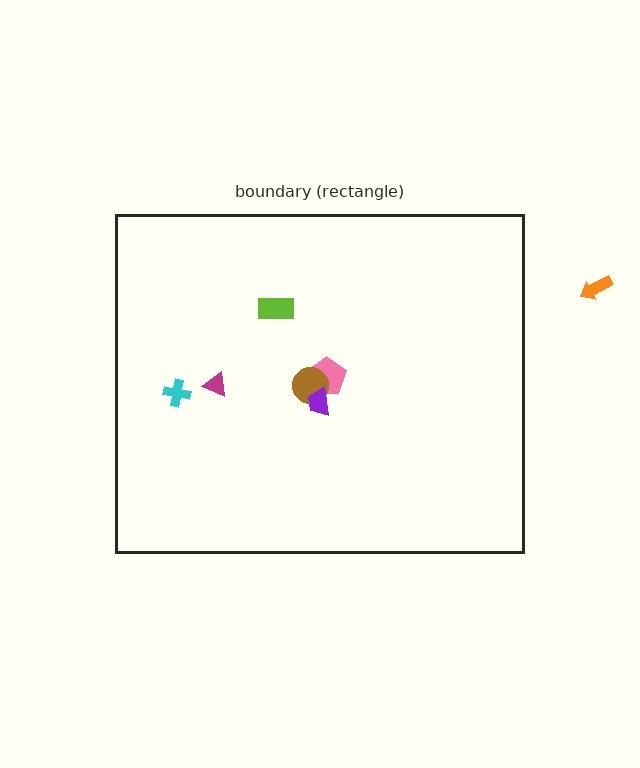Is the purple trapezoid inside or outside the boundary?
Inside.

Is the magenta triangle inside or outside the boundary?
Inside.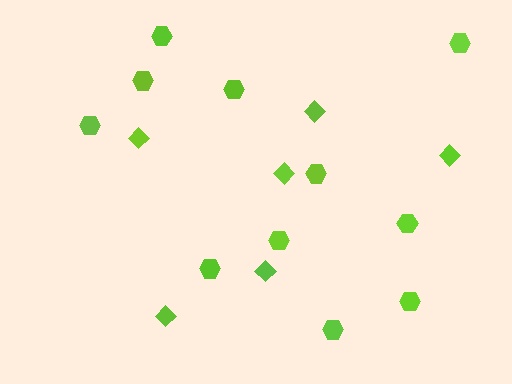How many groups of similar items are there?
There are 2 groups: one group of hexagons (11) and one group of diamonds (6).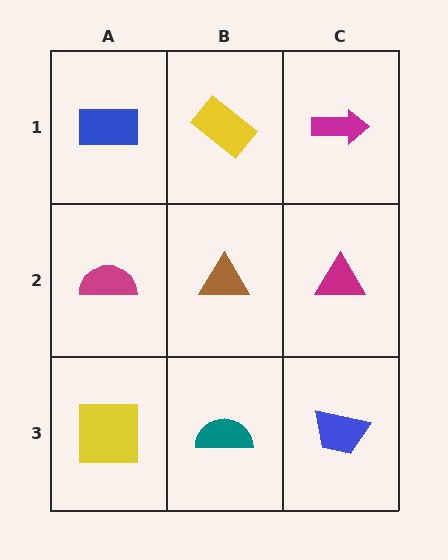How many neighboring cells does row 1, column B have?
3.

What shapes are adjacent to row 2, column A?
A blue rectangle (row 1, column A), a yellow square (row 3, column A), a brown triangle (row 2, column B).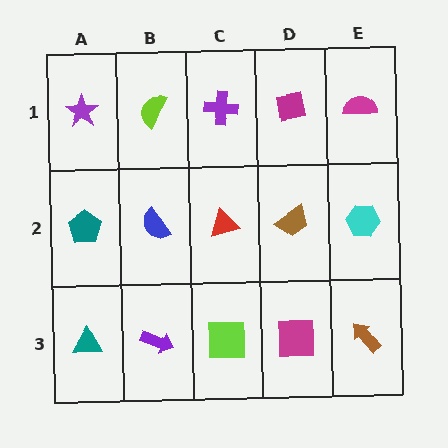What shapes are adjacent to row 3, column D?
A brown trapezoid (row 2, column D), a lime square (row 3, column C), a brown arrow (row 3, column E).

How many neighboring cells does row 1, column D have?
3.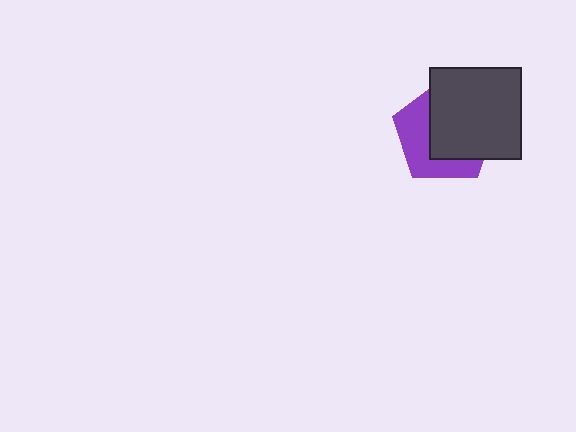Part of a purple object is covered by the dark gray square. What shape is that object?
It is a pentagon.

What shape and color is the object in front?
The object in front is a dark gray square.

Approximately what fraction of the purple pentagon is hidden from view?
Roughly 57% of the purple pentagon is hidden behind the dark gray square.